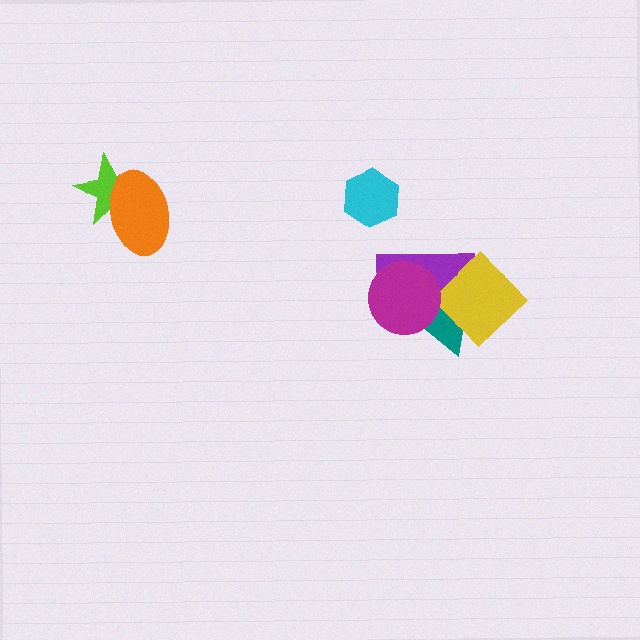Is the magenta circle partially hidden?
No, no other shape covers it.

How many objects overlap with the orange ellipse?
1 object overlaps with the orange ellipse.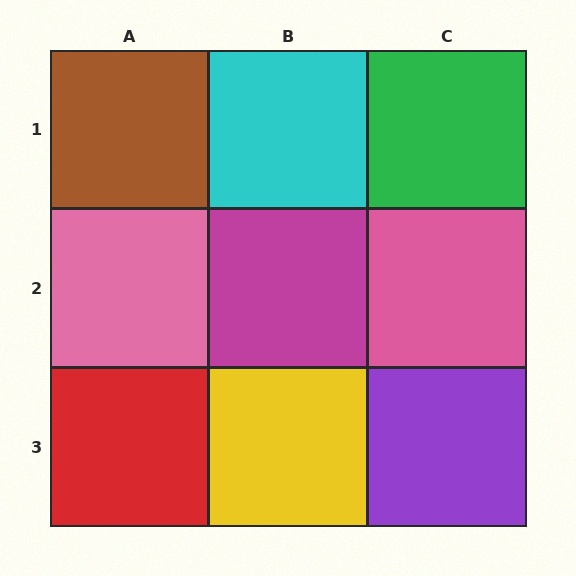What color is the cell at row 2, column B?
Magenta.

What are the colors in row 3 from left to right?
Red, yellow, purple.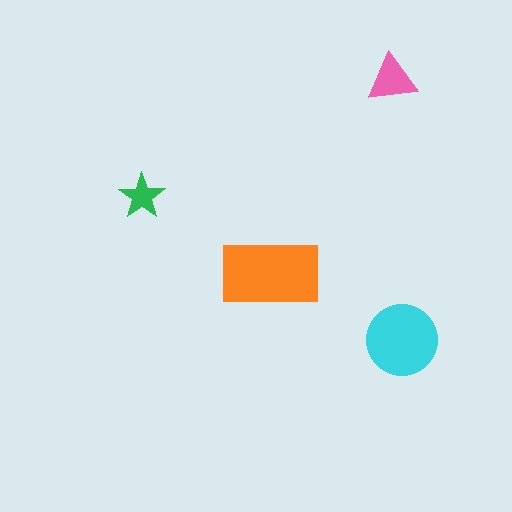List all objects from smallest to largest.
The green star, the pink triangle, the cyan circle, the orange rectangle.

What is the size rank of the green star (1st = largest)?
4th.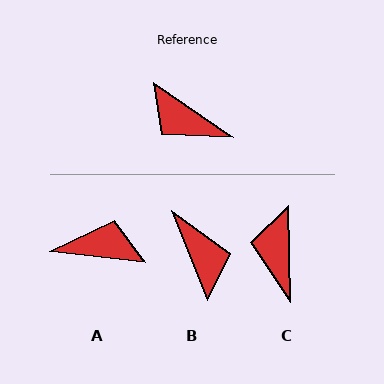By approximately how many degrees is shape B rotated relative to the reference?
Approximately 146 degrees counter-clockwise.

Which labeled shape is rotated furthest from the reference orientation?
A, about 152 degrees away.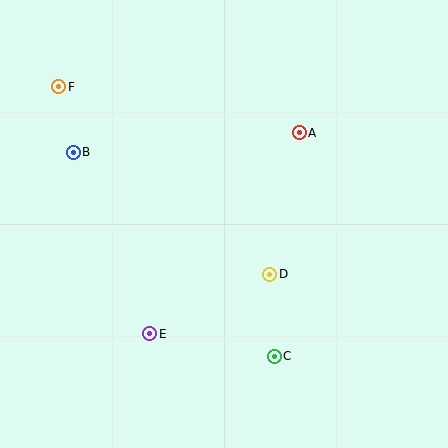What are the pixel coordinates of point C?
Point C is at (274, 356).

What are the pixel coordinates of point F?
Point F is at (59, 87).